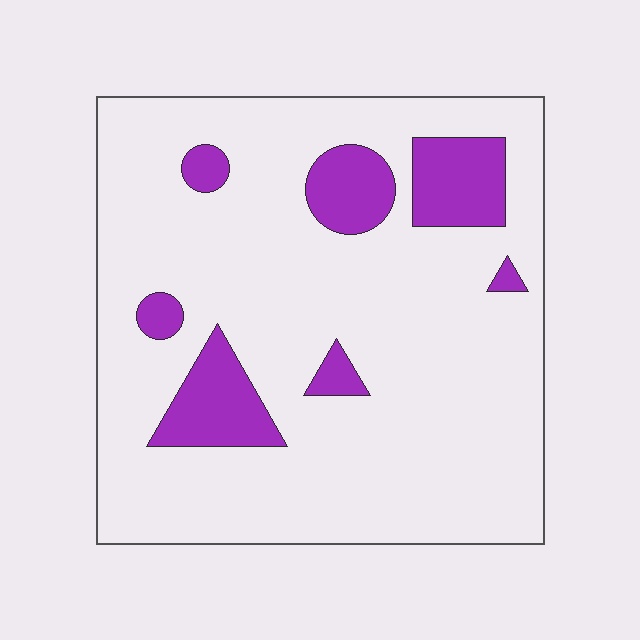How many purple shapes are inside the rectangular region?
7.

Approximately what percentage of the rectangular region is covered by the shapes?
Approximately 15%.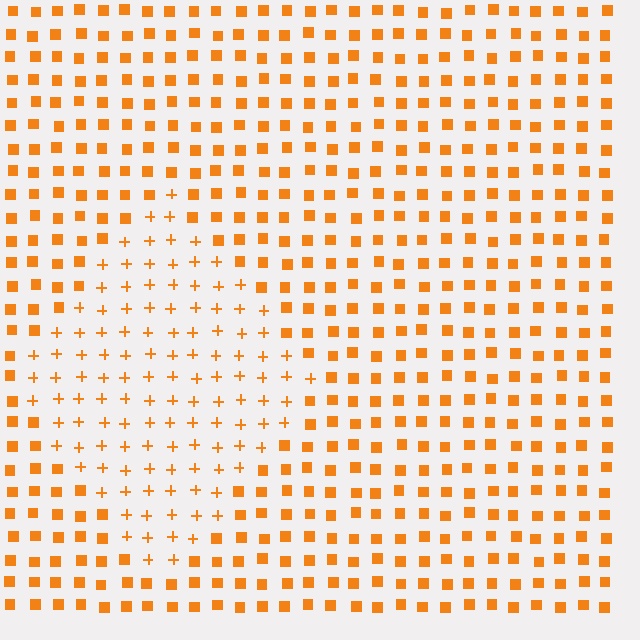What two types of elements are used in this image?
The image uses plus signs inside the diamond region and squares outside it.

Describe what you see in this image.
The image is filled with small orange elements arranged in a uniform grid. A diamond-shaped region contains plus signs, while the surrounding area contains squares. The boundary is defined purely by the change in element shape.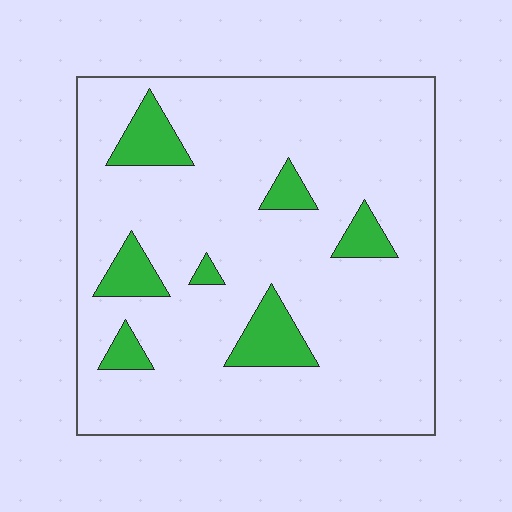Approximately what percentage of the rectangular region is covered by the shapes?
Approximately 10%.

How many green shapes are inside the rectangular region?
7.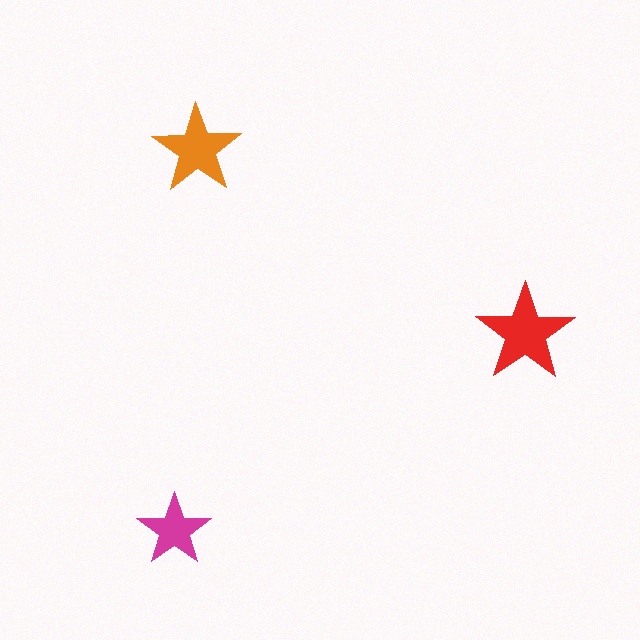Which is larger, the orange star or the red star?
The red one.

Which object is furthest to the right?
The red star is rightmost.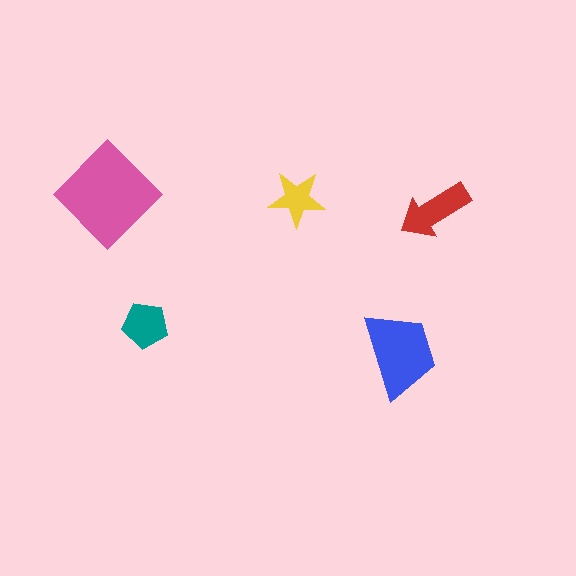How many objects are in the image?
There are 5 objects in the image.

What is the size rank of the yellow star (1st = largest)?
5th.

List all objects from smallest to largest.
The yellow star, the teal pentagon, the red arrow, the blue trapezoid, the pink diamond.